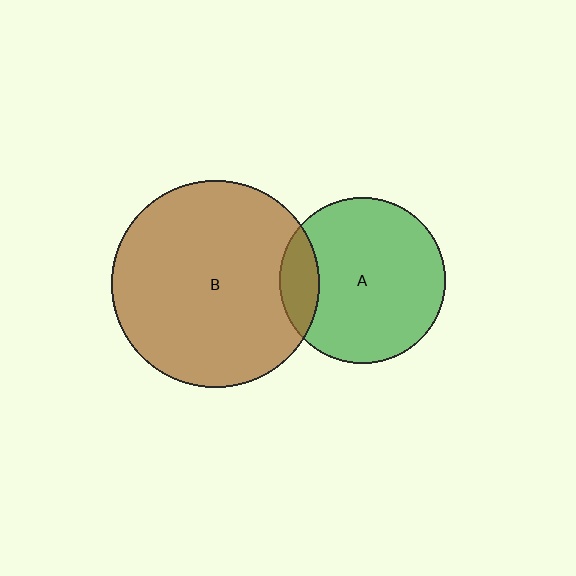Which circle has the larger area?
Circle B (brown).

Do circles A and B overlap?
Yes.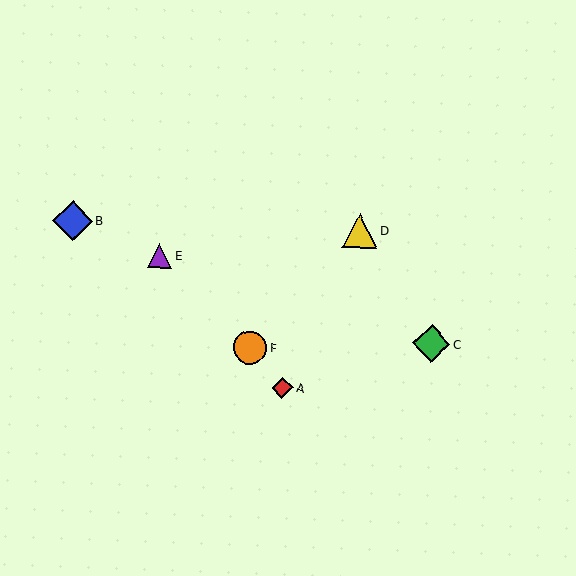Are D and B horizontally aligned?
Yes, both are at y≈231.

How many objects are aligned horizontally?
2 objects (B, D) are aligned horizontally.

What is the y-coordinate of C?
Object C is at y≈344.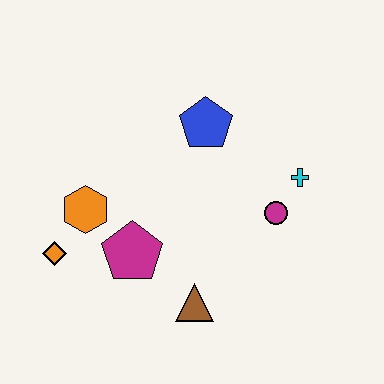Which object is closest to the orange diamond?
The orange hexagon is closest to the orange diamond.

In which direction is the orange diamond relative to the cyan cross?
The orange diamond is to the left of the cyan cross.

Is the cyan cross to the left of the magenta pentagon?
No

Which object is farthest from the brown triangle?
The blue pentagon is farthest from the brown triangle.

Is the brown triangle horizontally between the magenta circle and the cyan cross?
No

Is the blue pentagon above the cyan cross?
Yes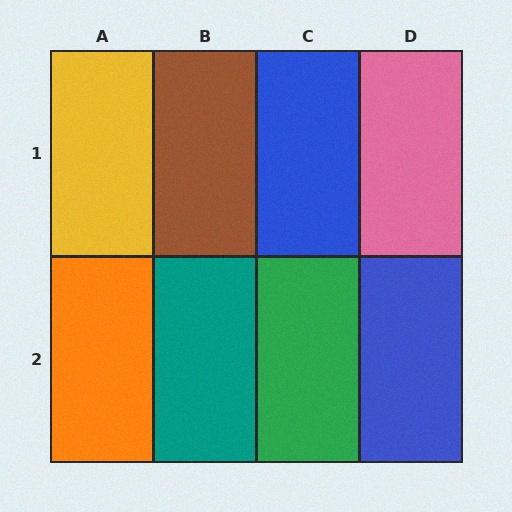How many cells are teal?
1 cell is teal.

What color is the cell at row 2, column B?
Teal.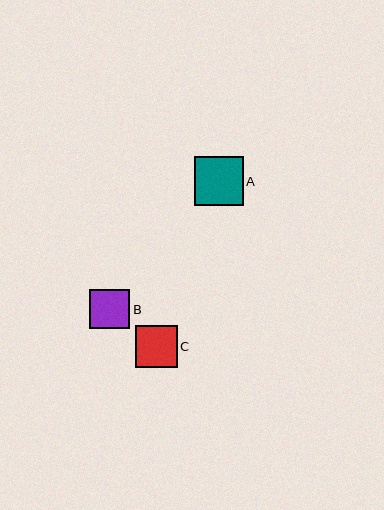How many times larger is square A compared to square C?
Square A is approximately 1.2 times the size of square C.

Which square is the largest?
Square A is the largest with a size of approximately 49 pixels.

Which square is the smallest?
Square B is the smallest with a size of approximately 40 pixels.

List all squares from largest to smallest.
From largest to smallest: A, C, B.